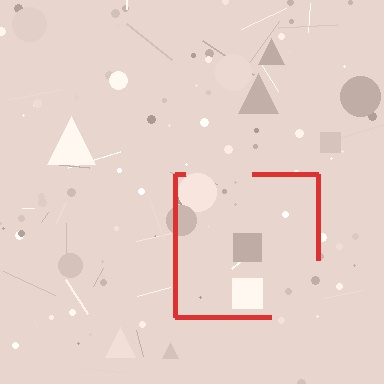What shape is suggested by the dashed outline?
The dashed outline suggests a square.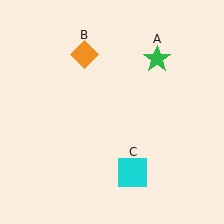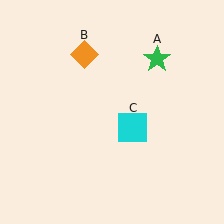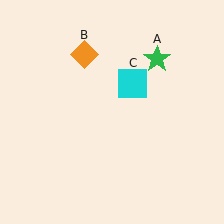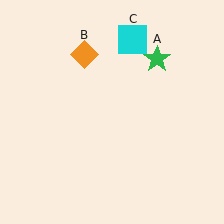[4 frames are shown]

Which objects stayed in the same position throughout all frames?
Green star (object A) and orange diamond (object B) remained stationary.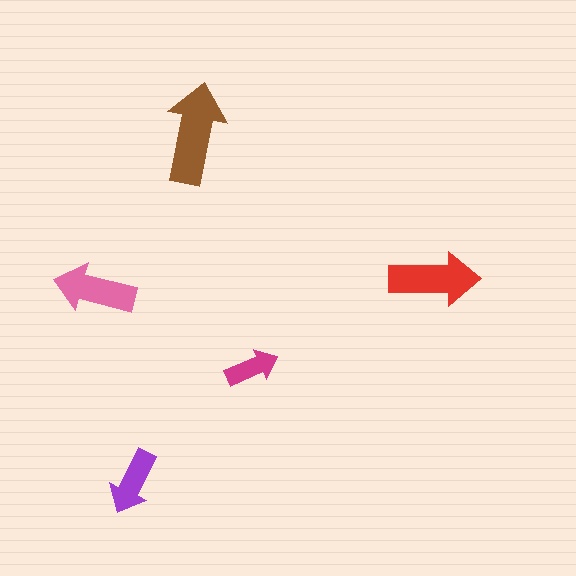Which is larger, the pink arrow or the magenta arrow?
The pink one.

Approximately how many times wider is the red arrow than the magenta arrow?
About 1.5 times wider.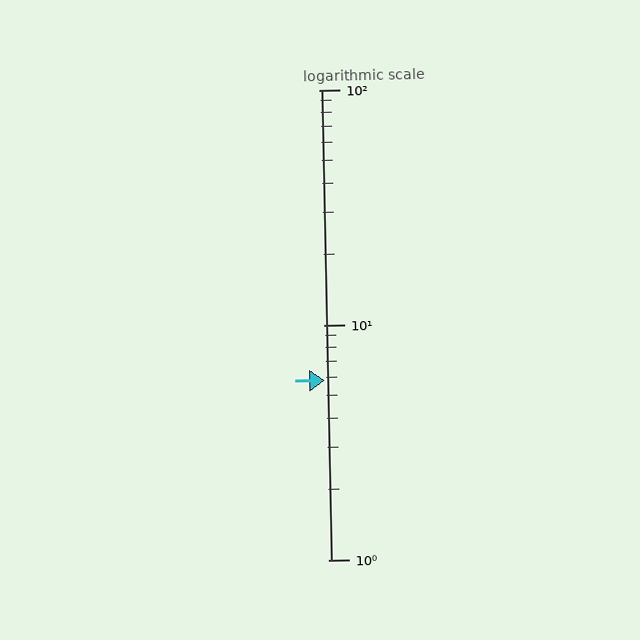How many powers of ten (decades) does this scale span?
The scale spans 2 decades, from 1 to 100.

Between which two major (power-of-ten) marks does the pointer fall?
The pointer is between 1 and 10.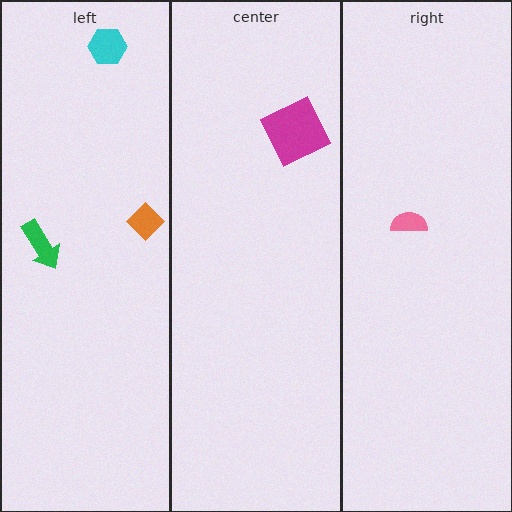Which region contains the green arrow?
The left region.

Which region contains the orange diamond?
The left region.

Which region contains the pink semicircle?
The right region.